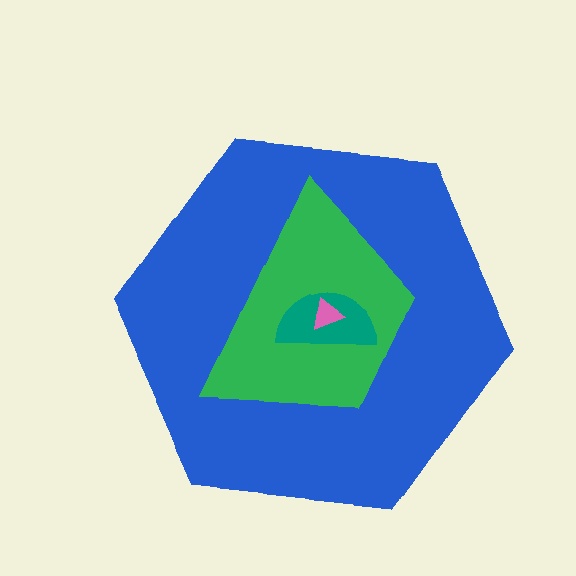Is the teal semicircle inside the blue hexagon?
Yes.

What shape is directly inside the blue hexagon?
The green trapezoid.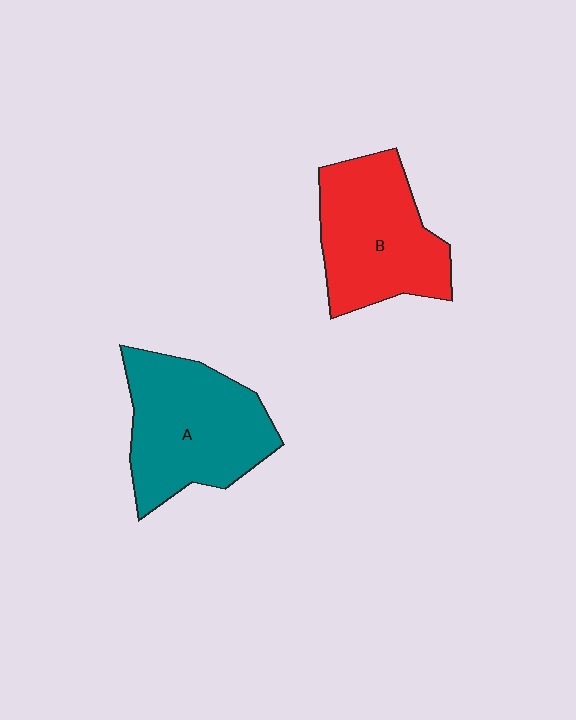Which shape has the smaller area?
Shape B (red).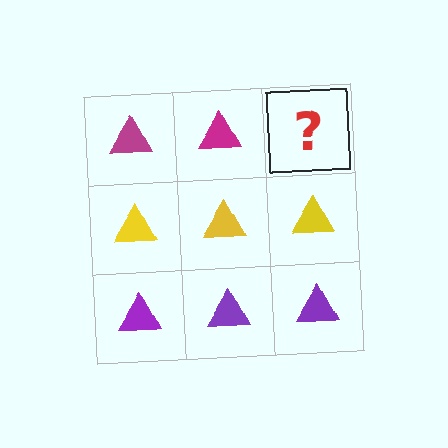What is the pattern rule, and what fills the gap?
The rule is that each row has a consistent color. The gap should be filled with a magenta triangle.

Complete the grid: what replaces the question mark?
The question mark should be replaced with a magenta triangle.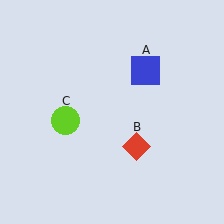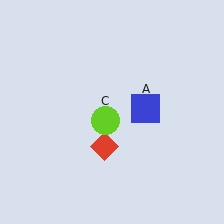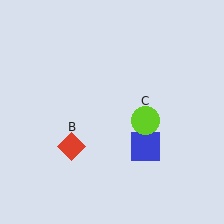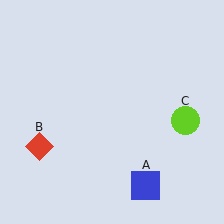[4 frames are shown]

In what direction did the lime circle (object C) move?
The lime circle (object C) moved right.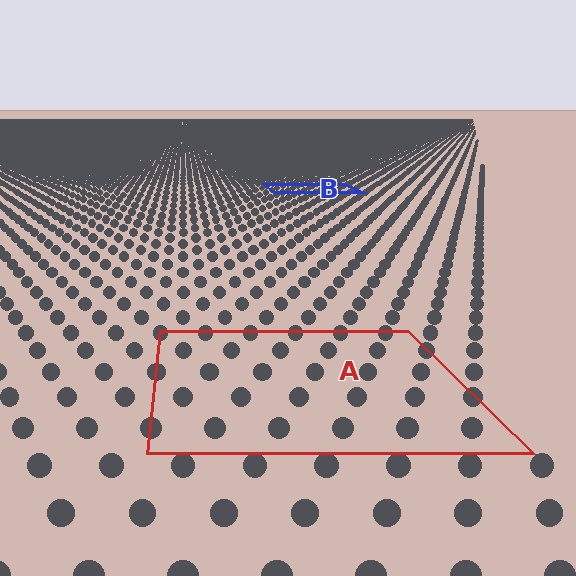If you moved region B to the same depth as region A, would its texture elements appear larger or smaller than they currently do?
They would appear larger. At a closer depth, the same texture elements are projected at a bigger on-screen size.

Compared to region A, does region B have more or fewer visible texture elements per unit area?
Region B has more texture elements per unit area — they are packed more densely because it is farther away.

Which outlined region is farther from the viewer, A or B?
Region B is farther from the viewer — the texture elements inside it appear smaller and more densely packed.